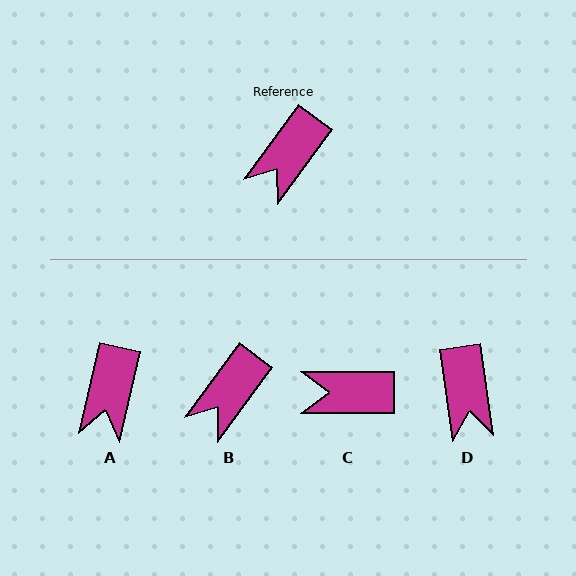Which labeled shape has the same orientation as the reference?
B.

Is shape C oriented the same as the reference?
No, it is off by about 54 degrees.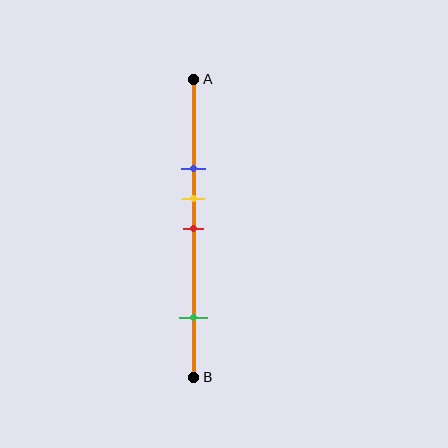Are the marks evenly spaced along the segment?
No, the marks are not evenly spaced.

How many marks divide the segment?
There are 4 marks dividing the segment.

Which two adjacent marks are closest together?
The yellow and red marks are the closest adjacent pair.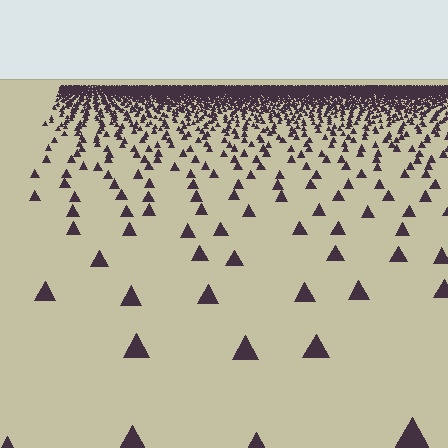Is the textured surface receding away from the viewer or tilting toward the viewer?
The surface is receding away from the viewer. Texture elements get smaller and denser toward the top.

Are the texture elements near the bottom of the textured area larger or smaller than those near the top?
Larger. Near the bottom, elements are closer to the viewer and appear at a bigger on-screen size.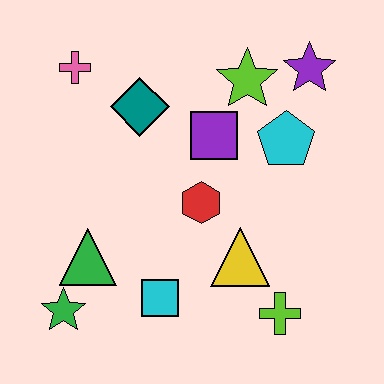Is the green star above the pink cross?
No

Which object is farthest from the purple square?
The green star is farthest from the purple square.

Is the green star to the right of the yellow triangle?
No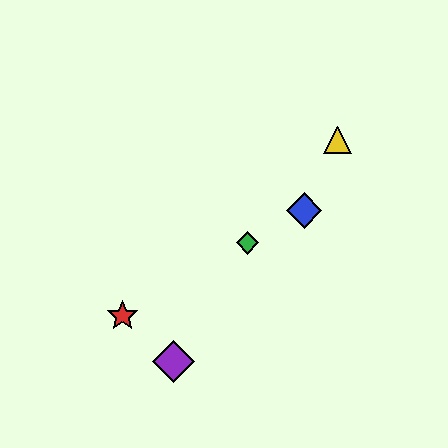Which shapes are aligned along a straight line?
The red star, the blue diamond, the green diamond are aligned along a straight line.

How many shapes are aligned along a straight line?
3 shapes (the red star, the blue diamond, the green diamond) are aligned along a straight line.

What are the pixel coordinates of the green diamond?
The green diamond is at (248, 243).